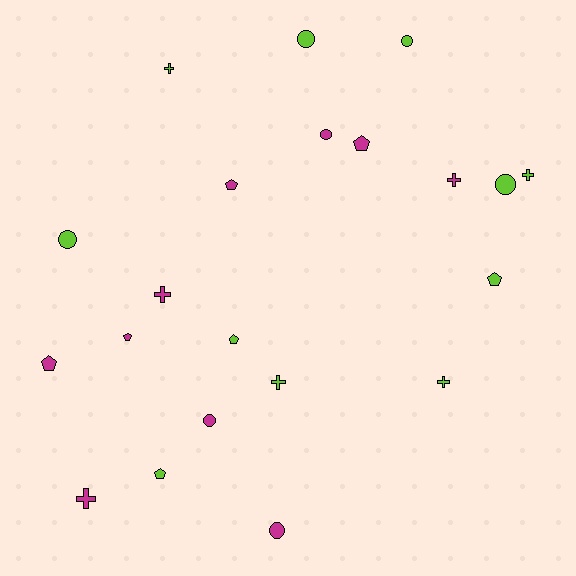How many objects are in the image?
There are 21 objects.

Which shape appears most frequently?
Circle, with 7 objects.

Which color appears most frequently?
Lime, with 11 objects.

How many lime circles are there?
There are 4 lime circles.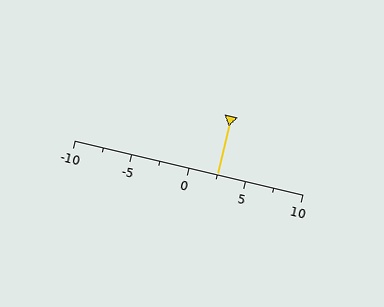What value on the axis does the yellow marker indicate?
The marker indicates approximately 2.5.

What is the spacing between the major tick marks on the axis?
The major ticks are spaced 5 apart.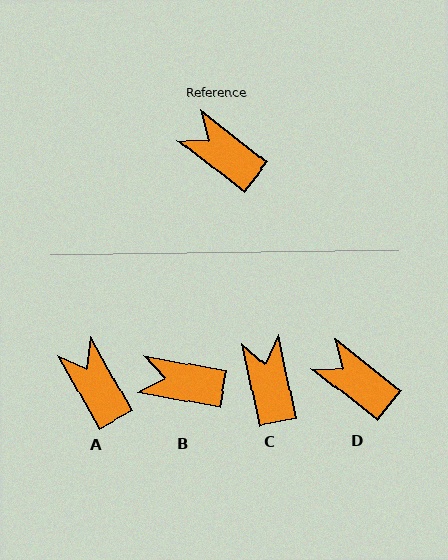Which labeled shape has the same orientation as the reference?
D.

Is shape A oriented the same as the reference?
No, it is off by about 22 degrees.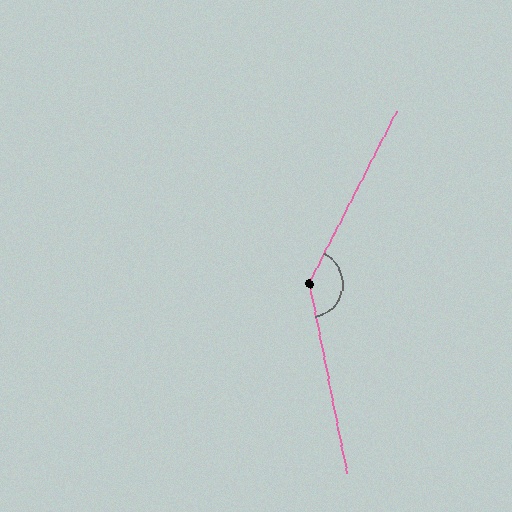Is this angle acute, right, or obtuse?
It is obtuse.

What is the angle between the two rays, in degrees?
Approximately 142 degrees.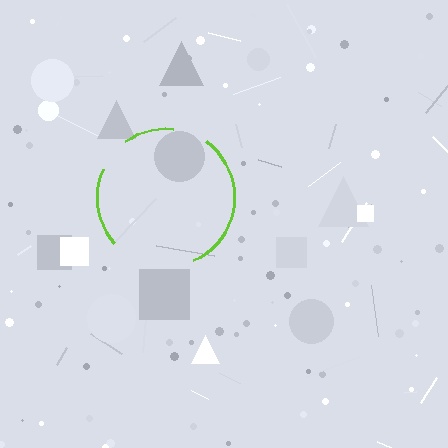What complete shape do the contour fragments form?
The contour fragments form a circle.